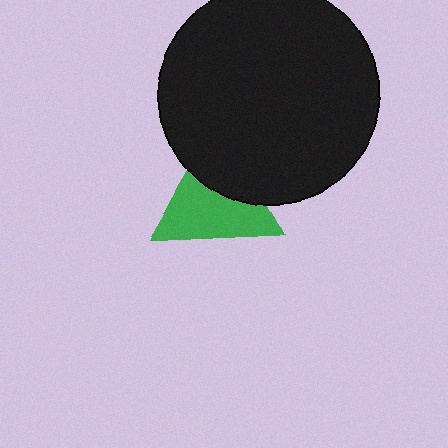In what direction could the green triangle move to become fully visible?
The green triangle could move down. That would shift it out from behind the black circle entirely.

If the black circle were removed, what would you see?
You would see the complete green triangle.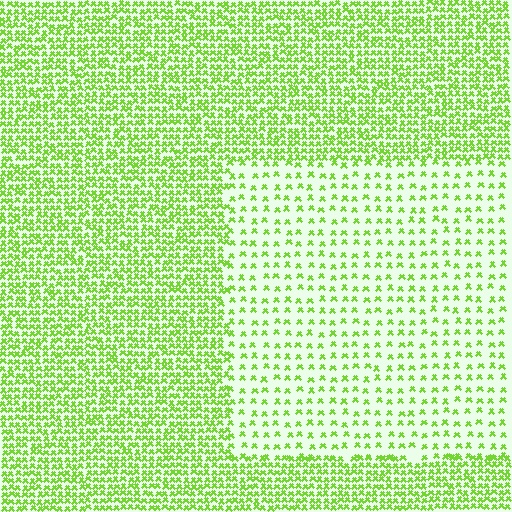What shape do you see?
I see a rectangle.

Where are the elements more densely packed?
The elements are more densely packed outside the rectangle boundary.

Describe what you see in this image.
The image contains small lime elements arranged at two different densities. A rectangle-shaped region is visible where the elements are less densely packed than the surrounding area.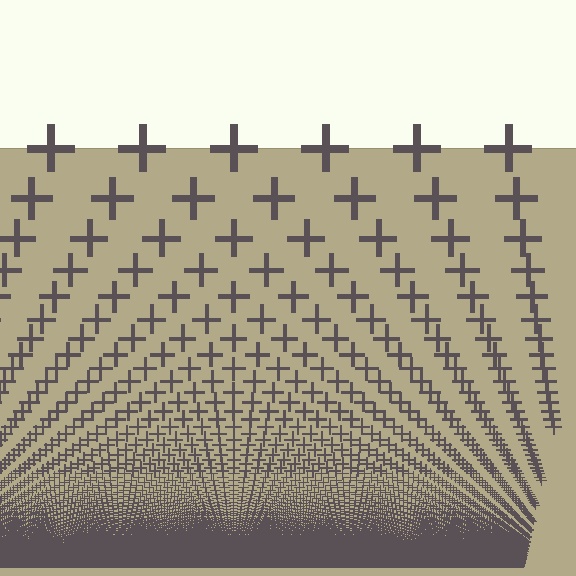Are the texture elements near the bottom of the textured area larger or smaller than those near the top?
Smaller. The gradient is inverted — elements near the bottom are smaller and denser.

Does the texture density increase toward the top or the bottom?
Density increases toward the bottom.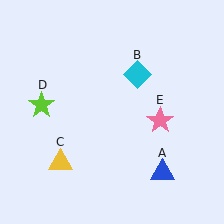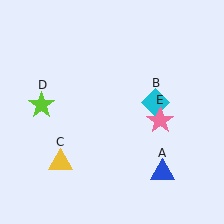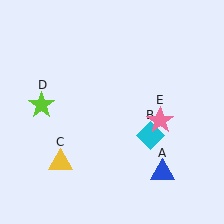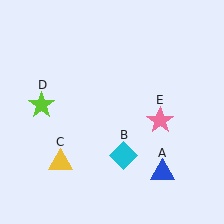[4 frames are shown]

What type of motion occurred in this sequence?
The cyan diamond (object B) rotated clockwise around the center of the scene.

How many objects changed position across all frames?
1 object changed position: cyan diamond (object B).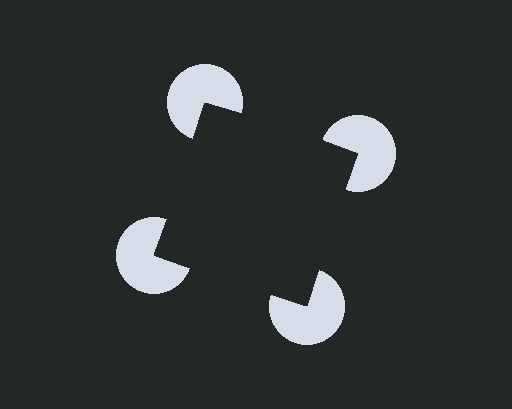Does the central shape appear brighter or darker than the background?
It typically appears slightly darker than the background, even though no actual brightness change is drawn.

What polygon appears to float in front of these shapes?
An illusory square — its edges are inferred from the aligned wedge cuts in the pac-man discs, not physically drawn.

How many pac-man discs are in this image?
There are 4 — one at each vertex of the illusory square.